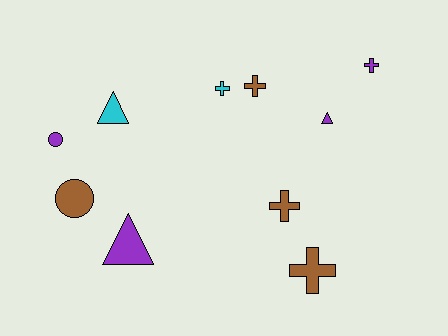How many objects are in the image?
There are 10 objects.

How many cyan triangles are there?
There is 1 cyan triangle.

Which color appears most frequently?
Brown, with 4 objects.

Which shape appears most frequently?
Cross, with 5 objects.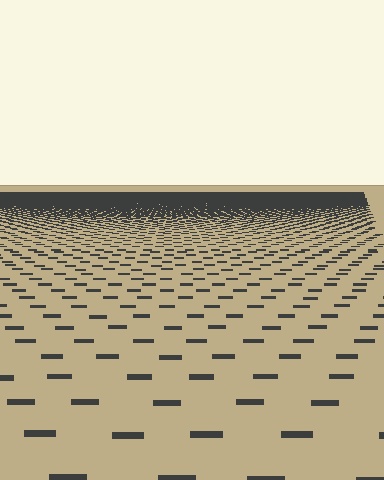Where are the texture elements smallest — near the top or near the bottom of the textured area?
Near the top.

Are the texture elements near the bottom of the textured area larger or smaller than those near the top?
Larger. Near the bottom, elements are closer to the viewer and appear at a bigger on-screen size.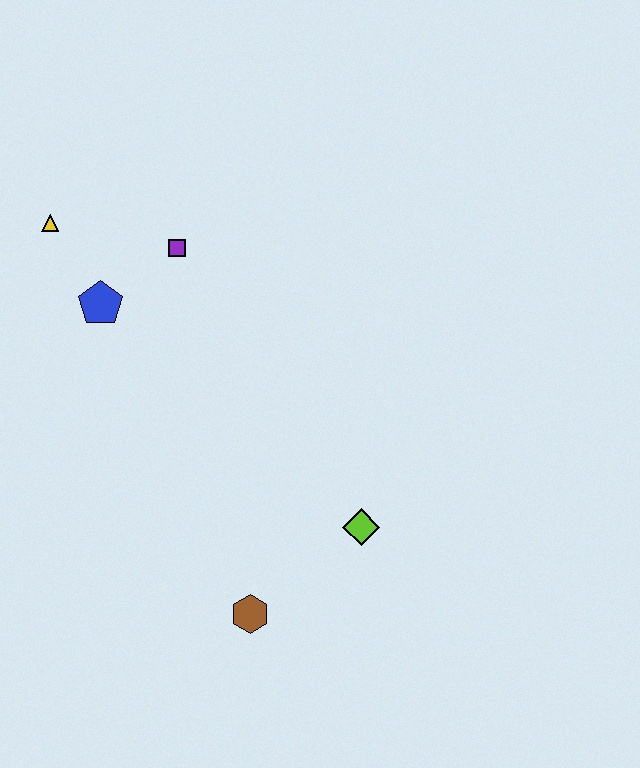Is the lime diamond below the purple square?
Yes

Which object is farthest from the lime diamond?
The yellow triangle is farthest from the lime diamond.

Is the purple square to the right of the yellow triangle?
Yes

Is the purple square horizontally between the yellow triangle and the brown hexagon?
Yes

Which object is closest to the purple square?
The blue pentagon is closest to the purple square.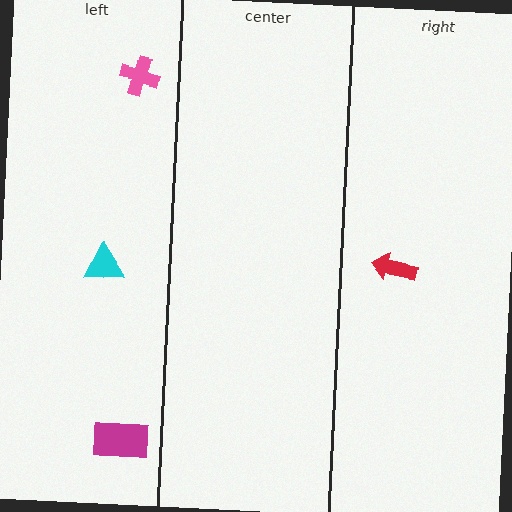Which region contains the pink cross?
The left region.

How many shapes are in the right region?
1.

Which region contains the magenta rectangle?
The left region.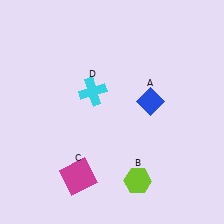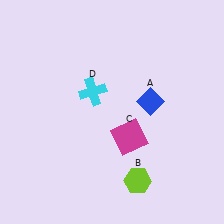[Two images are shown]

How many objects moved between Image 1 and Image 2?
1 object moved between the two images.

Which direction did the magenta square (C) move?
The magenta square (C) moved right.